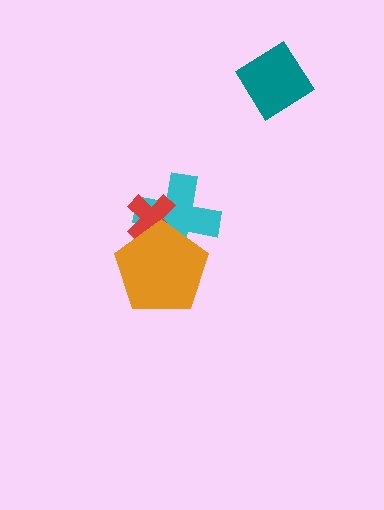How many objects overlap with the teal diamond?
0 objects overlap with the teal diamond.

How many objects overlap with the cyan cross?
2 objects overlap with the cyan cross.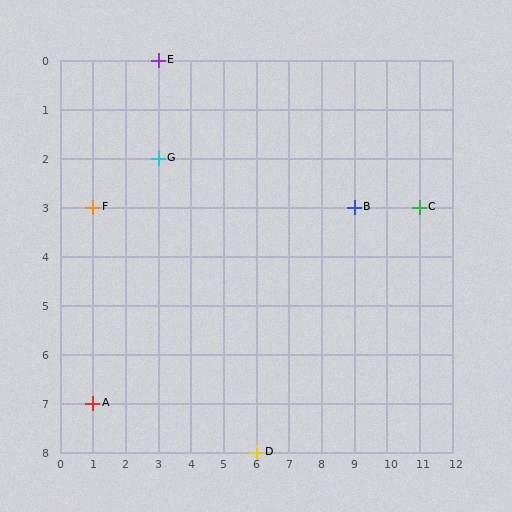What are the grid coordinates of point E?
Point E is at grid coordinates (3, 0).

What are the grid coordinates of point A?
Point A is at grid coordinates (1, 7).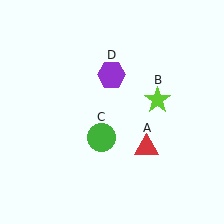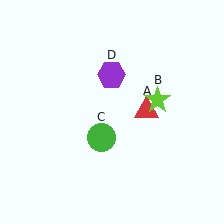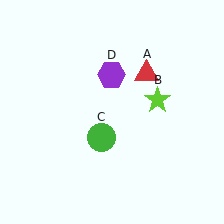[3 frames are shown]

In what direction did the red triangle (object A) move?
The red triangle (object A) moved up.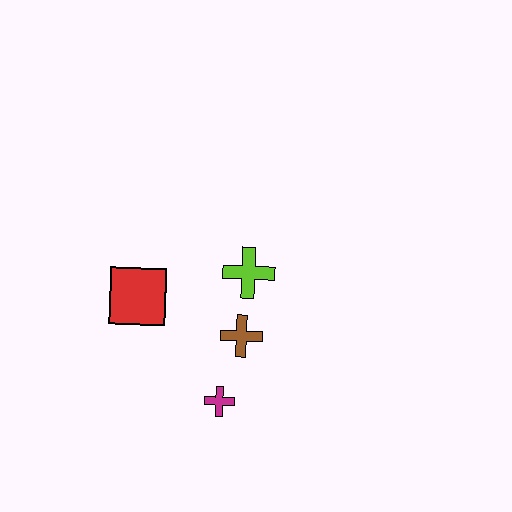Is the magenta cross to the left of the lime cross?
Yes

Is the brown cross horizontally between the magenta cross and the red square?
No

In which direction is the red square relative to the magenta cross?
The red square is above the magenta cross.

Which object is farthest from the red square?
The magenta cross is farthest from the red square.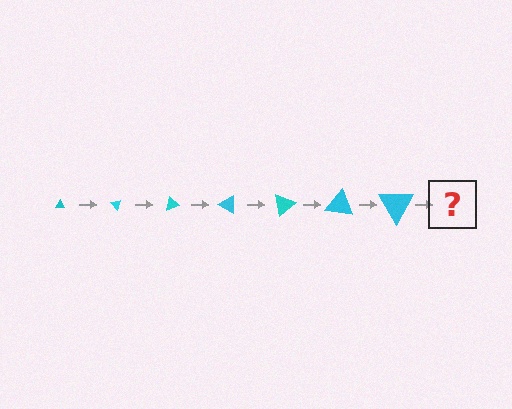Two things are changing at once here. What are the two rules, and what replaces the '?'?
The two rules are that the triangle grows larger each step and it rotates 50 degrees each step. The '?' should be a triangle, larger than the previous one and rotated 350 degrees from the start.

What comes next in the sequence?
The next element should be a triangle, larger than the previous one and rotated 350 degrees from the start.